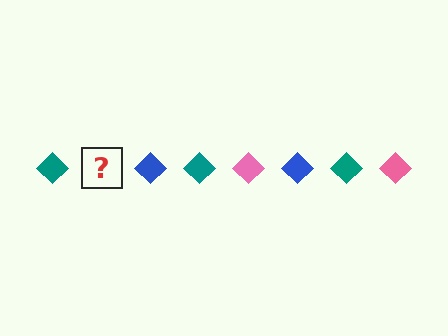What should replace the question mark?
The question mark should be replaced with a pink diamond.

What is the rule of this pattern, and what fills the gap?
The rule is that the pattern cycles through teal, pink, blue diamonds. The gap should be filled with a pink diamond.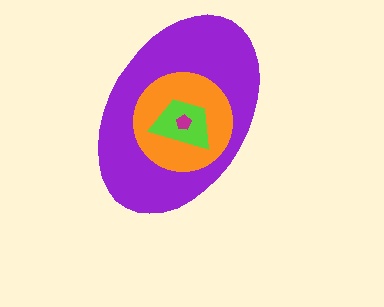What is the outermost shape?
The purple ellipse.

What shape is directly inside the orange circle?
The lime trapezoid.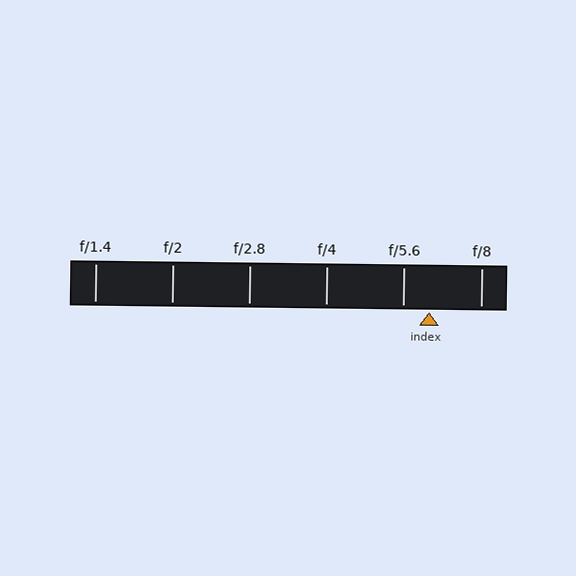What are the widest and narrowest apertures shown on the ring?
The widest aperture shown is f/1.4 and the narrowest is f/8.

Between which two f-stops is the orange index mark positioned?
The index mark is between f/5.6 and f/8.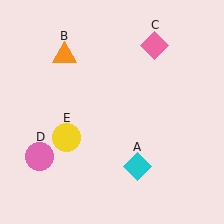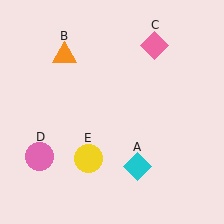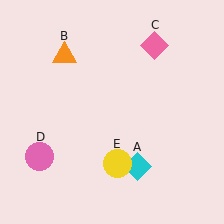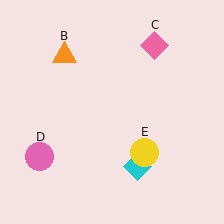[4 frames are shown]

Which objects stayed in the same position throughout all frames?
Cyan diamond (object A) and orange triangle (object B) and pink diamond (object C) and pink circle (object D) remained stationary.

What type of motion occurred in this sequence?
The yellow circle (object E) rotated counterclockwise around the center of the scene.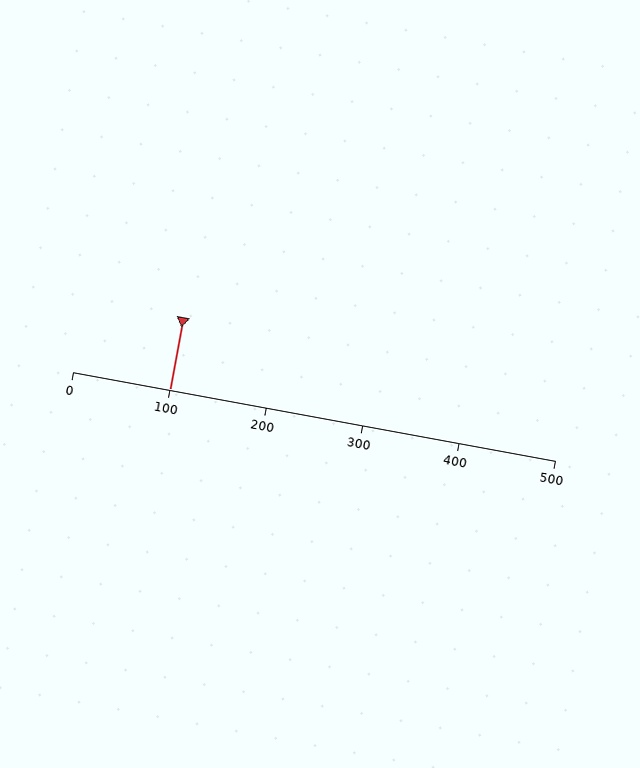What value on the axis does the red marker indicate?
The marker indicates approximately 100.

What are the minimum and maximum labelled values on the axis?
The axis runs from 0 to 500.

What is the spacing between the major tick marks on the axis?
The major ticks are spaced 100 apart.